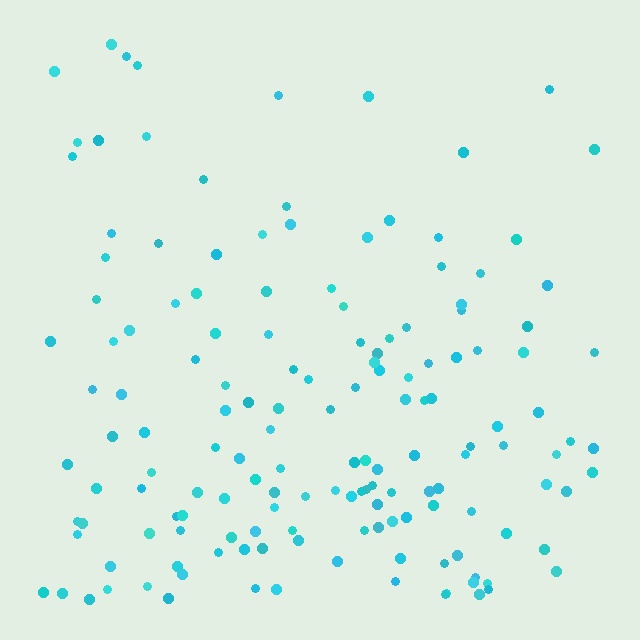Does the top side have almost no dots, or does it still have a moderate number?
Still a moderate number, just noticeably fewer than the bottom.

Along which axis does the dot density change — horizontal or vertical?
Vertical.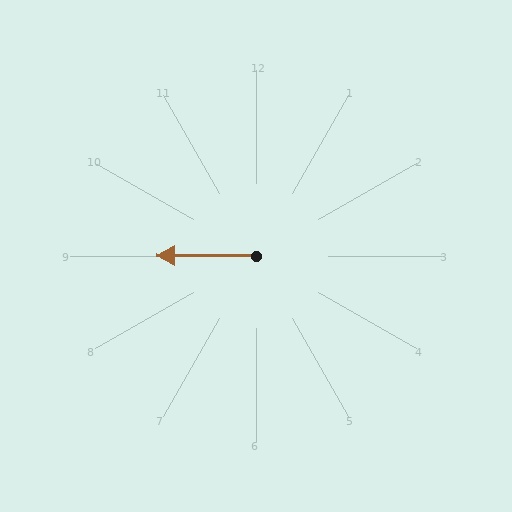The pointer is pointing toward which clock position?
Roughly 9 o'clock.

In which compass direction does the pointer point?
West.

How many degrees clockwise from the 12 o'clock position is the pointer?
Approximately 270 degrees.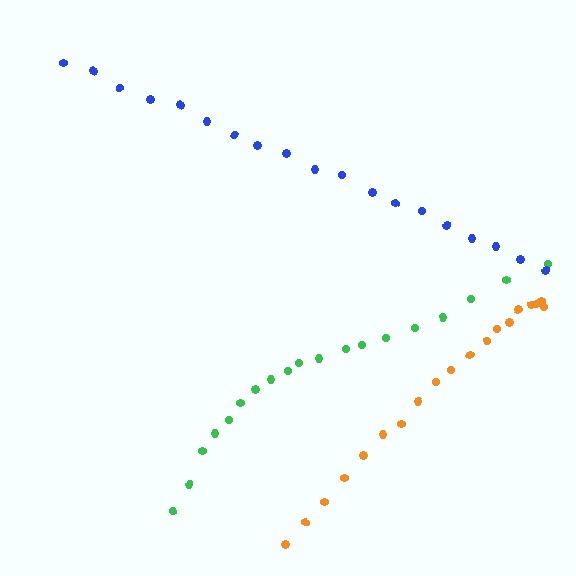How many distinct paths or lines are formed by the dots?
There are 3 distinct paths.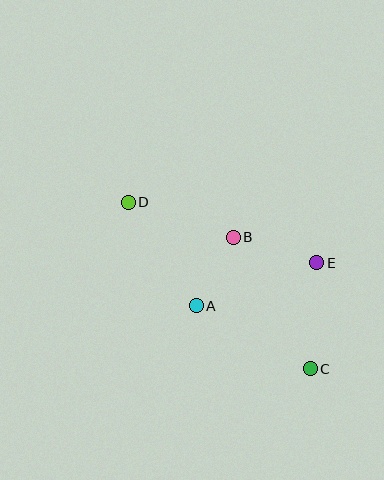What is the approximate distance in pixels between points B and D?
The distance between B and D is approximately 110 pixels.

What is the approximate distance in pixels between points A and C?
The distance between A and C is approximately 131 pixels.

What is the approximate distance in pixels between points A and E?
The distance between A and E is approximately 128 pixels.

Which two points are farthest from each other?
Points C and D are farthest from each other.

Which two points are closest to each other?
Points A and B are closest to each other.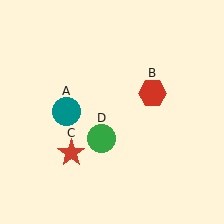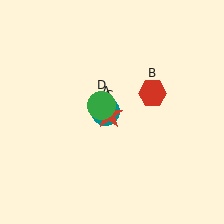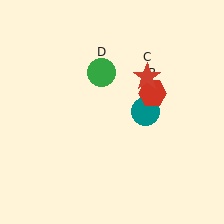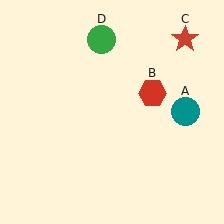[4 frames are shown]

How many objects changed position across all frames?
3 objects changed position: teal circle (object A), red star (object C), green circle (object D).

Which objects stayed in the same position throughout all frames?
Red hexagon (object B) remained stationary.